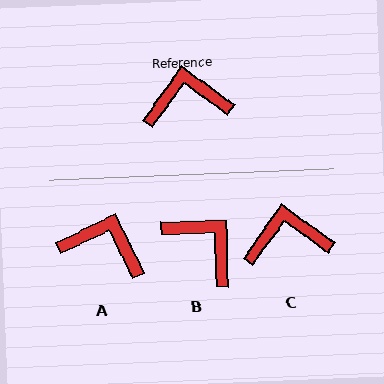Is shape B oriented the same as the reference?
No, it is off by about 53 degrees.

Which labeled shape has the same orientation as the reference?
C.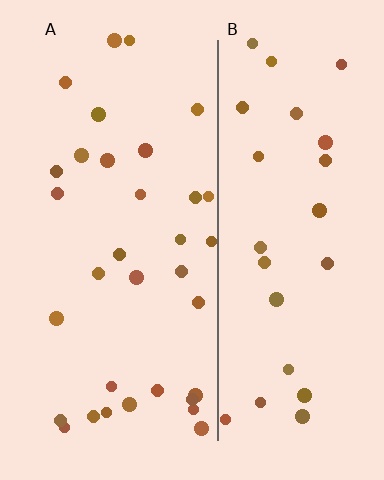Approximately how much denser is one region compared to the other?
Approximately 1.3× — region A over region B.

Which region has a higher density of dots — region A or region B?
A (the left).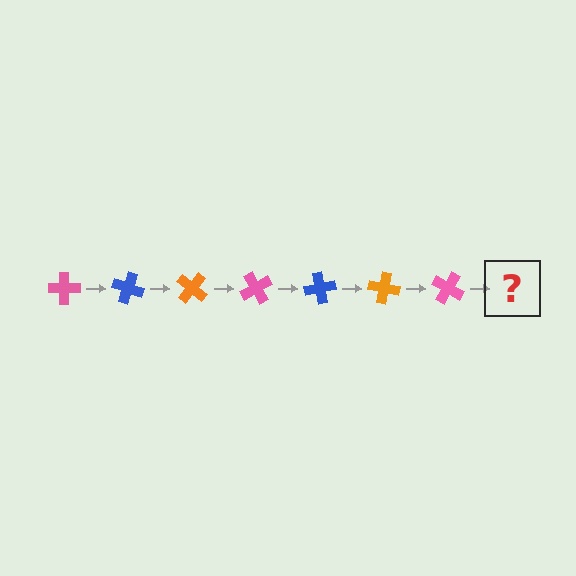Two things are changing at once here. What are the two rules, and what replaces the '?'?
The two rules are that it rotates 20 degrees each step and the color cycles through pink, blue, and orange. The '?' should be a blue cross, rotated 140 degrees from the start.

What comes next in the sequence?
The next element should be a blue cross, rotated 140 degrees from the start.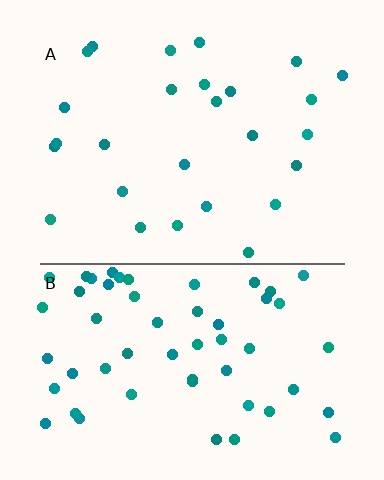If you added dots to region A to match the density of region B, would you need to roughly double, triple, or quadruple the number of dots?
Approximately double.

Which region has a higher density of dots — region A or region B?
B (the bottom).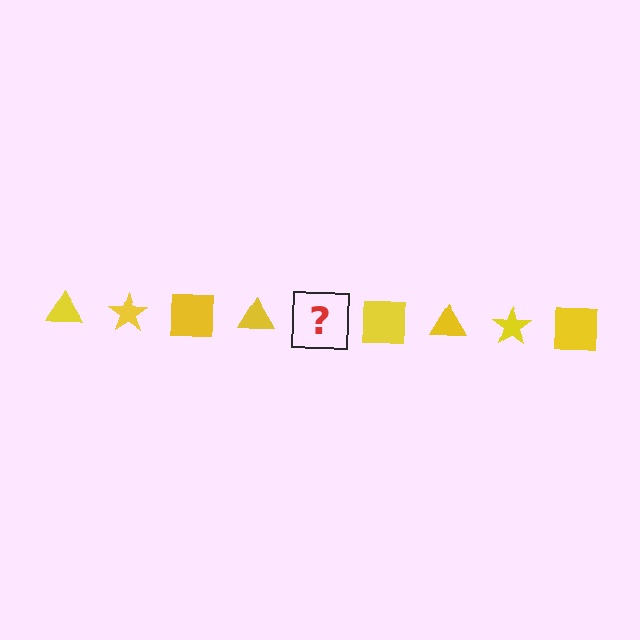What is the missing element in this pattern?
The missing element is a yellow star.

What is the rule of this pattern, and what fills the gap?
The rule is that the pattern cycles through triangle, star, square shapes in yellow. The gap should be filled with a yellow star.